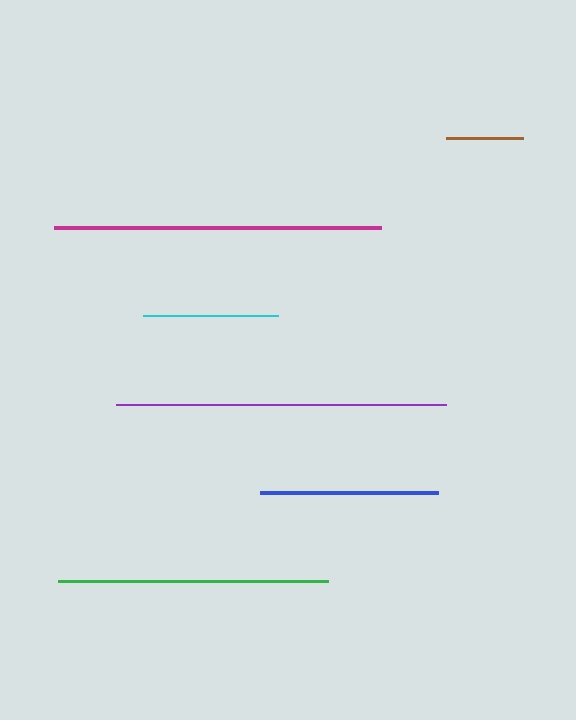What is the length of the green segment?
The green segment is approximately 270 pixels long.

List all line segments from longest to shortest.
From longest to shortest: purple, magenta, green, blue, cyan, brown.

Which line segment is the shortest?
The brown line is the shortest at approximately 77 pixels.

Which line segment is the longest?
The purple line is the longest at approximately 330 pixels.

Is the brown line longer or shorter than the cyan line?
The cyan line is longer than the brown line.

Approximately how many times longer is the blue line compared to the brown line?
The blue line is approximately 2.3 times the length of the brown line.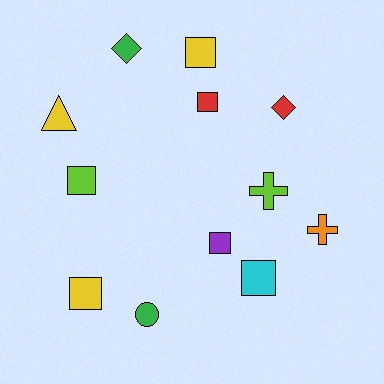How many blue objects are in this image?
There are no blue objects.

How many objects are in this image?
There are 12 objects.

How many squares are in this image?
There are 6 squares.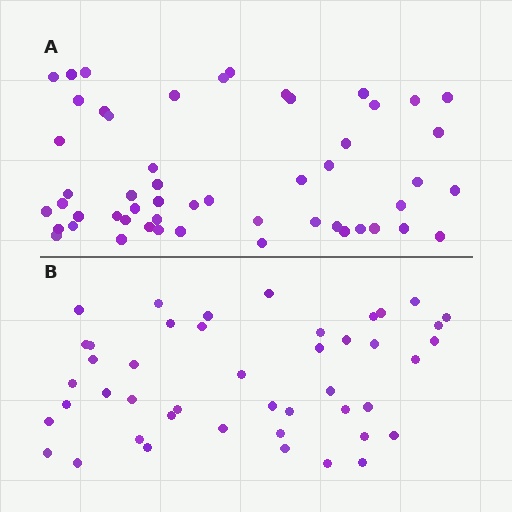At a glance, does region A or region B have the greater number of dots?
Region A (the top region) has more dots.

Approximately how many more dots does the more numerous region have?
Region A has roughly 8 or so more dots than region B.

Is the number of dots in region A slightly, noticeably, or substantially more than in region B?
Region A has only slightly more — the two regions are fairly close. The ratio is roughly 1.2 to 1.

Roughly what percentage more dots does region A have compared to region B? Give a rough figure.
About 20% more.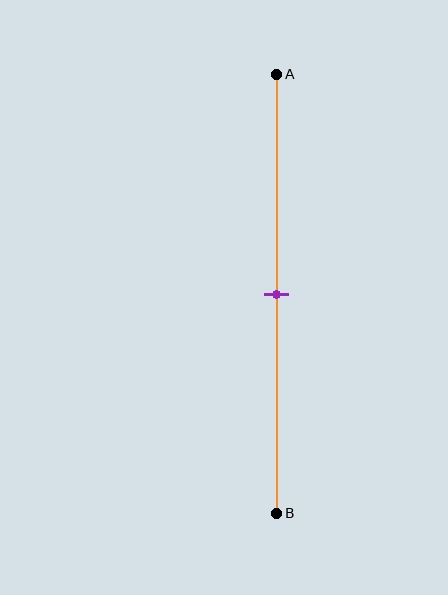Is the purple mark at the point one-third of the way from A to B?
No, the mark is at about 50% from A, not at the 33% one-third point.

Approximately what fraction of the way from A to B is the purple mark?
The purple mark is approximately 50% of the way from A to B.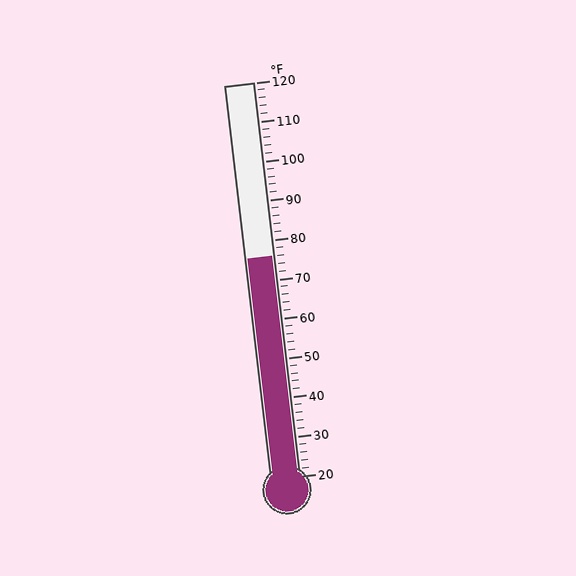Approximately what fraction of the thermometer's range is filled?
The thermometer is filled to approximately 55% of its range.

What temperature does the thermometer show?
The thermometer shows approximately 76°F.